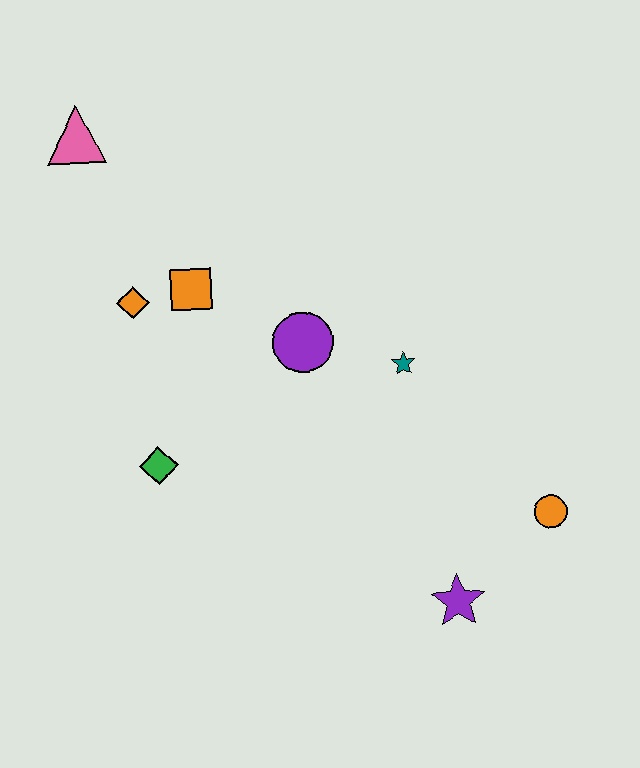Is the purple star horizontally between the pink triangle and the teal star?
No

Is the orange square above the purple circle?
Yes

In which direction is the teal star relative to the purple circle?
The teal star is to the right of the purple circle.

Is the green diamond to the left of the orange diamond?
No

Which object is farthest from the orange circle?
The pink triangle is farthest from the orange circle.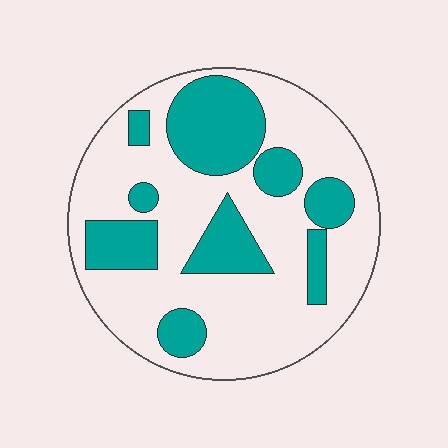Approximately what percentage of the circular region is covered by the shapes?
Approximately 30%.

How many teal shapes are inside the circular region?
9.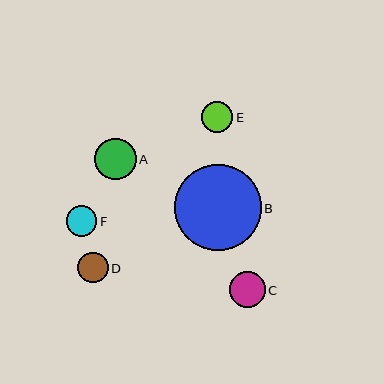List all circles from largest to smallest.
From largest to smallest: B, A, C, E, F, D.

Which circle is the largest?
Circle B is the largest with a size of approximately 87 pixels.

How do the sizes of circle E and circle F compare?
Circle E and circle F are approximately the same size.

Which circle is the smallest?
Circle D is the smallest with a size of approximately 30 pixels.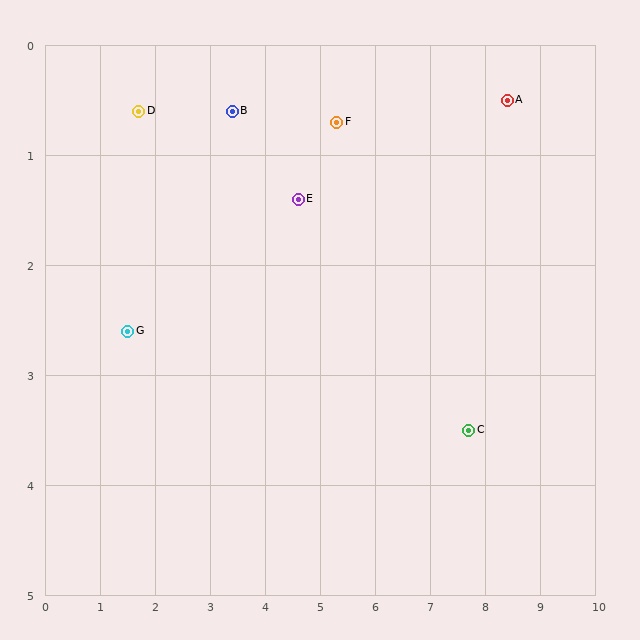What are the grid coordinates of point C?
Point C is at approximately (7.7, 3.5).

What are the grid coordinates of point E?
Point E is at approximately (4.6, 1.4).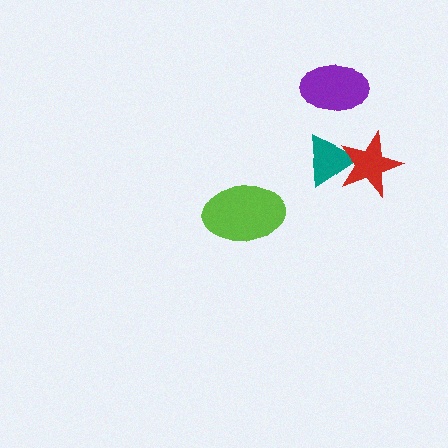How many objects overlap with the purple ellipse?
0 objects overlap with the purple ellipse.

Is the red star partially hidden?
No, no other shape covers it.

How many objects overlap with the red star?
1 object overlaps with the red star.